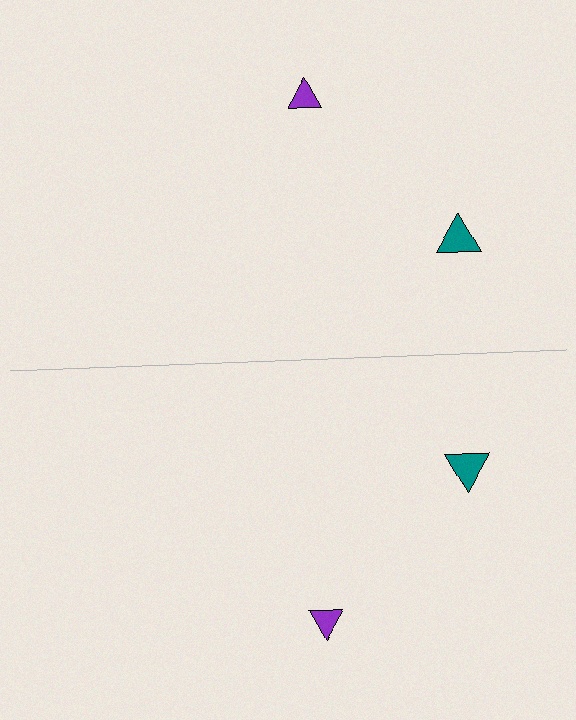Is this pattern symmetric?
Yes, this pattern has bilateral (reflection) symmetry.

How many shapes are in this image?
There are 4 shapes in this image.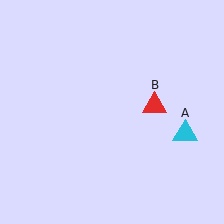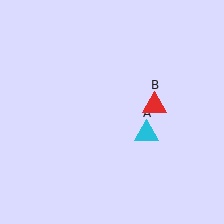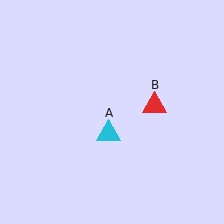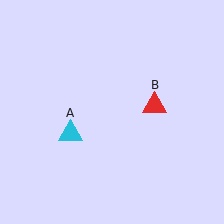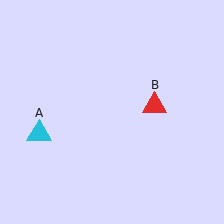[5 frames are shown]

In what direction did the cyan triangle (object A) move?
The cyan triangle (object A) moved left.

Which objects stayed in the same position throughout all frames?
Red triangle (object B) remained stationary.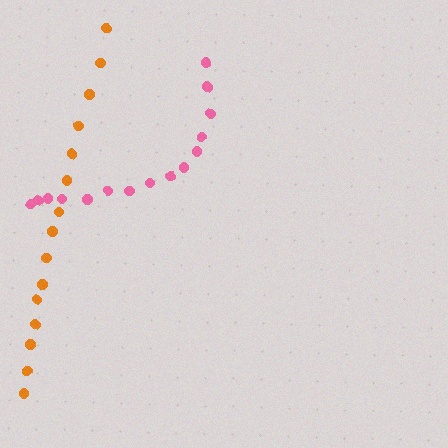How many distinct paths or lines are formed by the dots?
There are 2 distinct paths.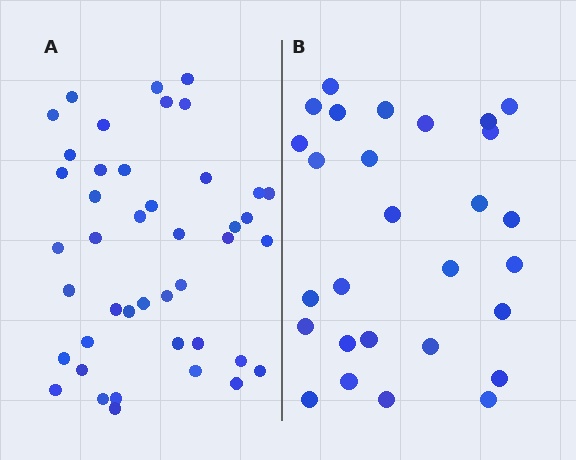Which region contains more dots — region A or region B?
Region A (the left region) has more dots.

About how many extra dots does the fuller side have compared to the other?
Region A has approximately 15 more dots than region B.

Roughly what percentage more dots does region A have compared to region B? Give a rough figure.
About 55% more.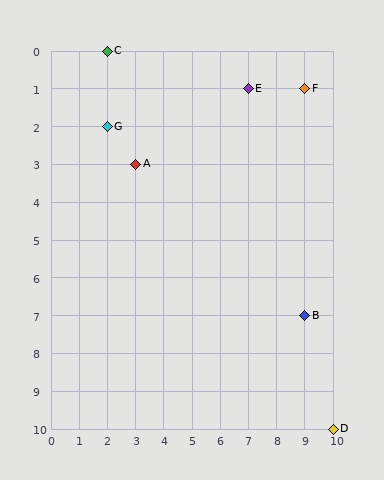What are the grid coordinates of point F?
Point F is at grid coordinates (9, 1).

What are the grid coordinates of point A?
Point A is at grid coordinates (3, 3).